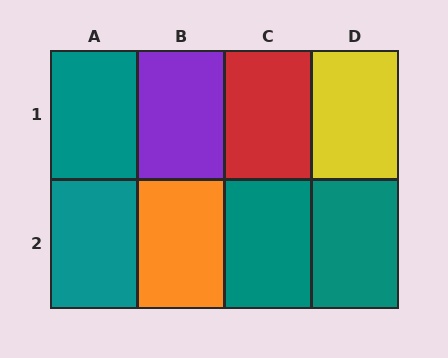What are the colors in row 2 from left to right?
Teal, orange, teal, teal.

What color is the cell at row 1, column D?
Yellow.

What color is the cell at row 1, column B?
Purple.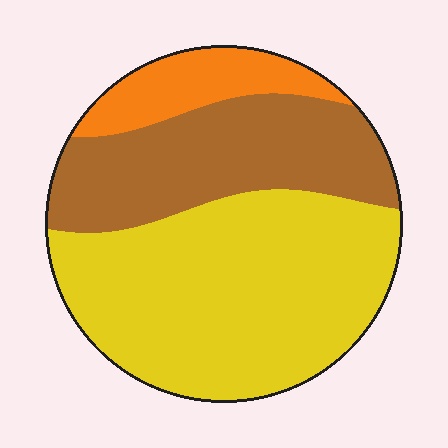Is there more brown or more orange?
Brown.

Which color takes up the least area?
Orange, at roughly 15%.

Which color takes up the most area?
Yellow, at roughly 55%.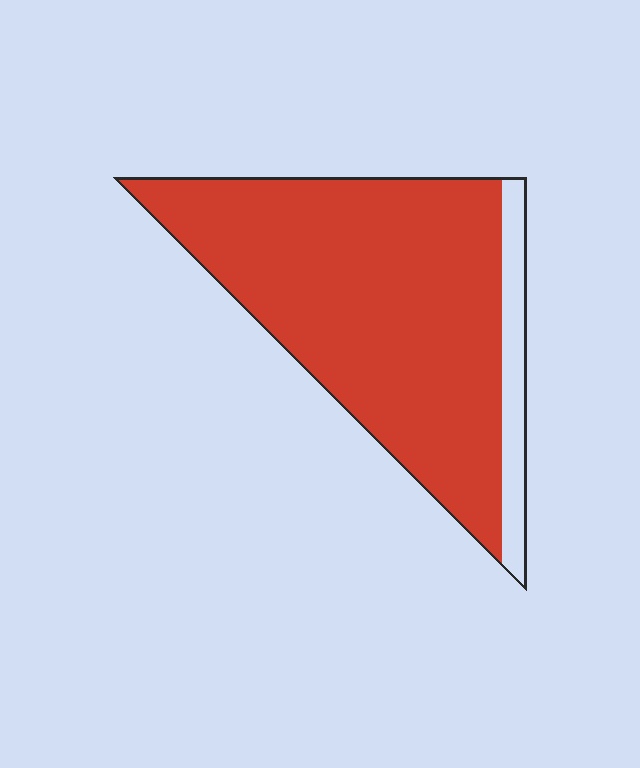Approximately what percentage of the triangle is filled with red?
Approximately 90%.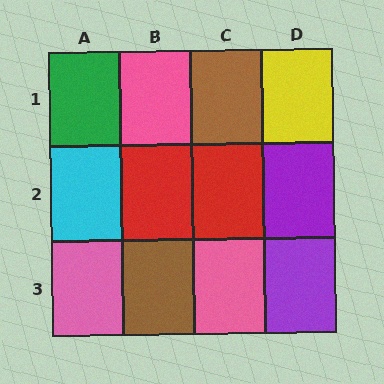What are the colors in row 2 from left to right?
Cyan, red, red, purple.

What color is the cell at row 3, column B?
Brown.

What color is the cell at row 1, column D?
Yellow.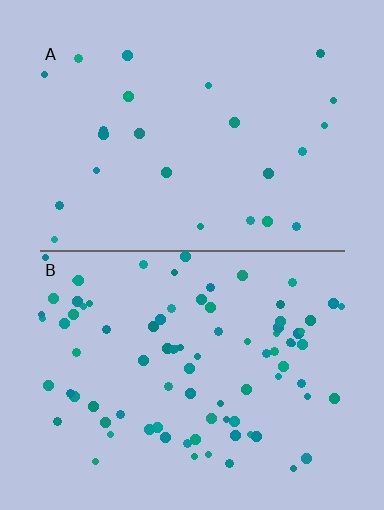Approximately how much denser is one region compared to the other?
Approximately 3.6× — region B over region A.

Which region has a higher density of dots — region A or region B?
B (the bottom).